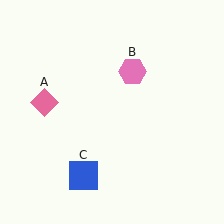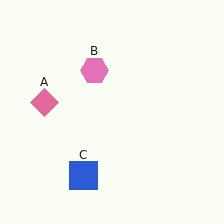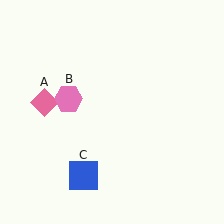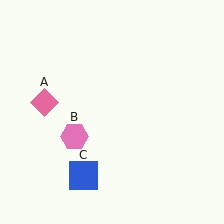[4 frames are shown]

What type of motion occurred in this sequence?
The pink hexagon (object B) rotated counterclockwise around the center of the scene.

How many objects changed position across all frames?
1 object changed position: pink hexagon (object B).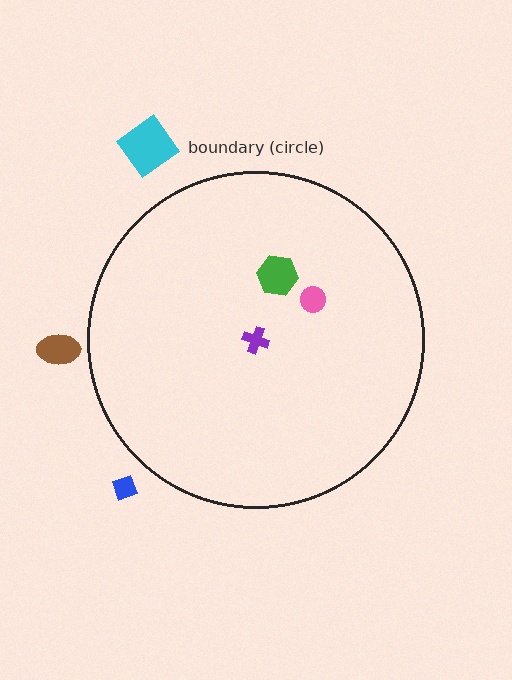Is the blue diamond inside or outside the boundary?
Outside.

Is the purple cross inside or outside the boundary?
Inside.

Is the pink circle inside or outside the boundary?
Inside.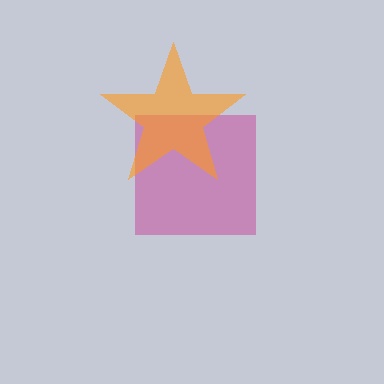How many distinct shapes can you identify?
There are 2 distinct shapes: a magenta square, an orange star.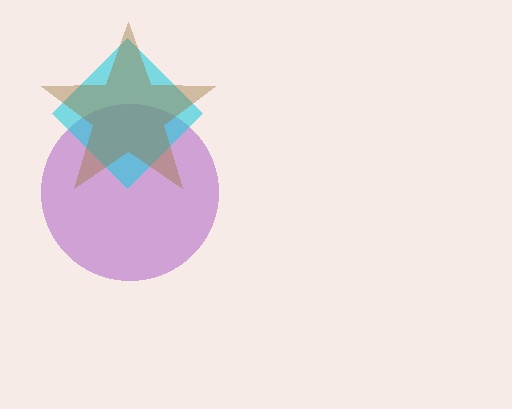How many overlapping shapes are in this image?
There are 3 overlapping shapes in the image.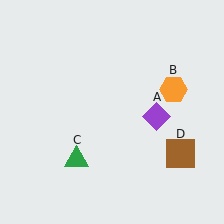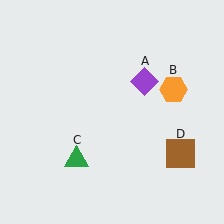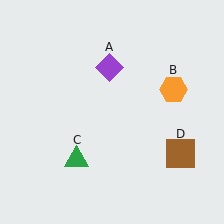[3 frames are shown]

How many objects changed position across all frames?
1 object changed position: purple diamond (object A).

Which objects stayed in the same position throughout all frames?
Orange hexagon (object B) and green triangle (object C) and brown square (object D) remained stationary.